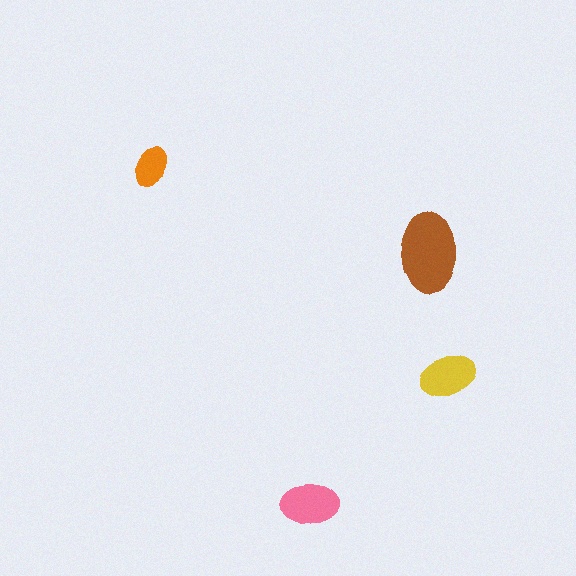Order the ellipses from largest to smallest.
the brown one, the pink one, the yellow one, the orange one.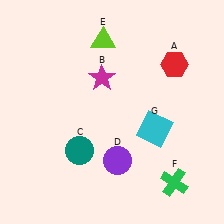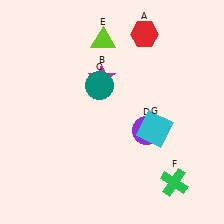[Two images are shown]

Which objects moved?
The objects that moved are: the red hexagon (A), the teal circle (C), the purple circle (D).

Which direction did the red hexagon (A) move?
The red hexagon (A) moved up.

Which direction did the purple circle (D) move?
The purple circle (D) moved up.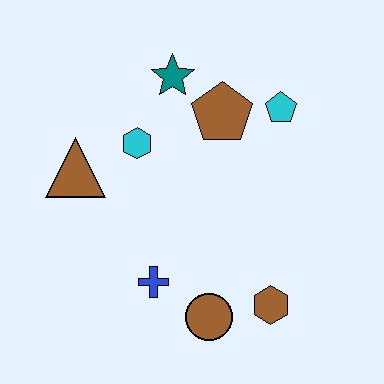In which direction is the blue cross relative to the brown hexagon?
The blue cross is to the left of the brown hexagon.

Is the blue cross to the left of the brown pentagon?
Yes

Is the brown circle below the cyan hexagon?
Yes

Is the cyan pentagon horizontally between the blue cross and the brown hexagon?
No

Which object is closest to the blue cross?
The brown circle is closest to the blue cross.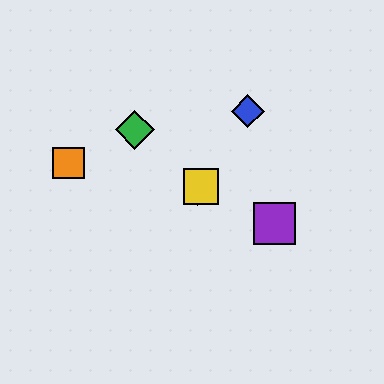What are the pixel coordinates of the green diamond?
The green diamond is at (135, 130).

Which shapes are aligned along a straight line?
The red diamond, the blue diamond, the yellow square are aligned along a straight line.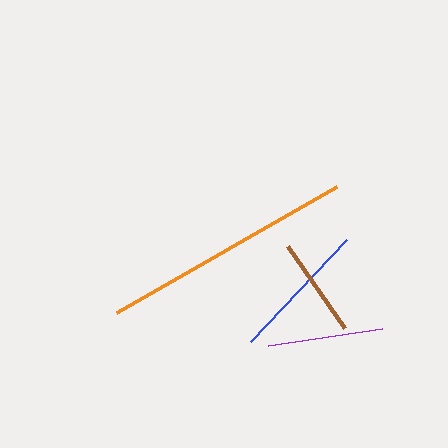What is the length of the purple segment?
The purple segment is approximately 115 pixels long.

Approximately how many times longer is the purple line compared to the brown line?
The purple line is approximately 1.2 times the length of the brown line.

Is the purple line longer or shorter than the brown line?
The purple line is longer than the brown line.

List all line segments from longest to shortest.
From longest to shortest: orange, blue, purple, brown.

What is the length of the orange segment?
The orange segment is approximately 254 pixels long.